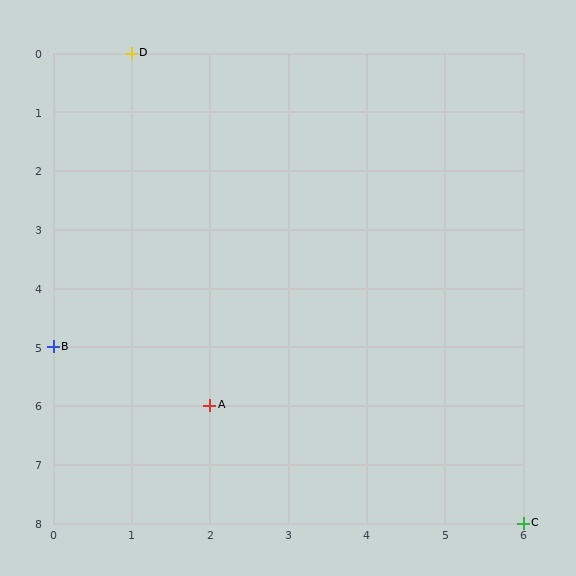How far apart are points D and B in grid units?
Points D and B are 1 column and 5 rows apart (about 5.1 grid units diagonally).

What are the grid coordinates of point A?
Point A is at grid coordinates (2, 6).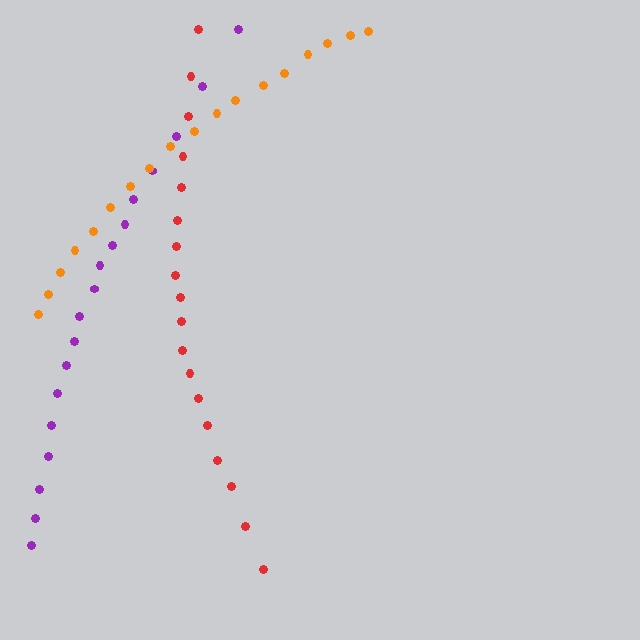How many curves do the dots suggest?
There are 3 distinct paths.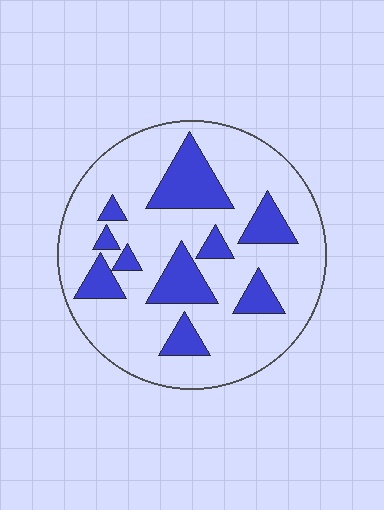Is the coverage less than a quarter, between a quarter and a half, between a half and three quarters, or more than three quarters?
Less than a quarter.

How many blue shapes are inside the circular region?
10.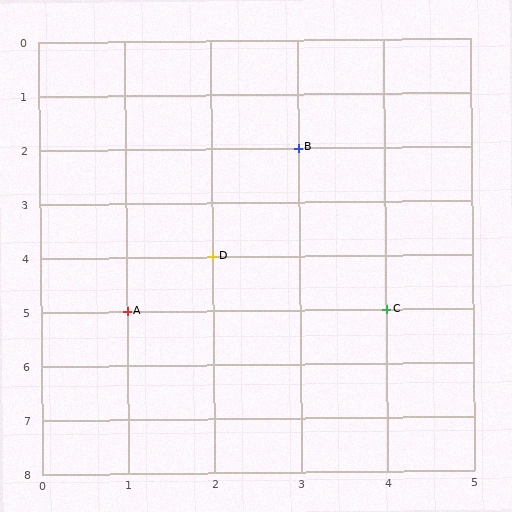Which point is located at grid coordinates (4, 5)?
Point C is at (4, 5).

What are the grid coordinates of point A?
Point A is at grid coordinates (1, 5).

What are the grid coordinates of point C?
Point C is at grid coordinates (4, 5).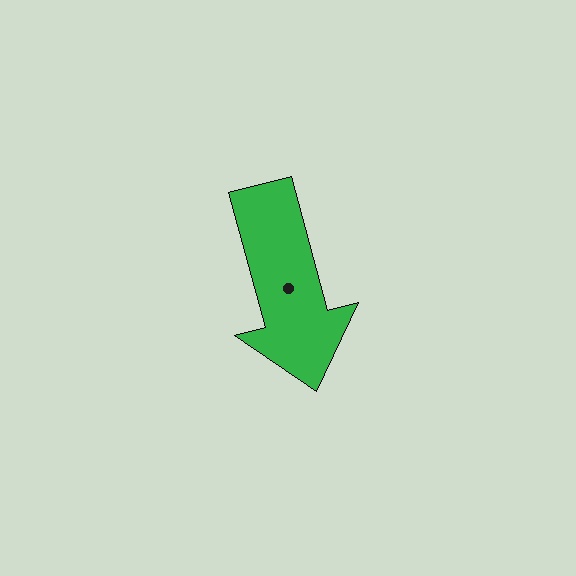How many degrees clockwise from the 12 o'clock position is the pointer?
Approximately 165 degrees.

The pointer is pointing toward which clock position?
Roughly 5 o'clock.